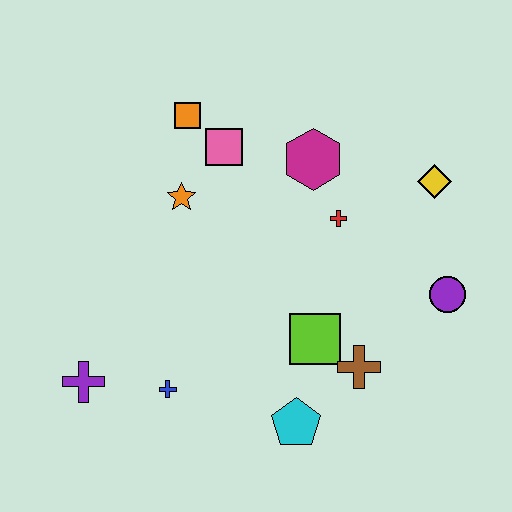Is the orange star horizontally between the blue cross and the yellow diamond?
Yes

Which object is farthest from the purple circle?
The purple cross is farthest from the purple circle.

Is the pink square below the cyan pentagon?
No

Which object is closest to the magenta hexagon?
The red cross is closest to the magenta hexagon.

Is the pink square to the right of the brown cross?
No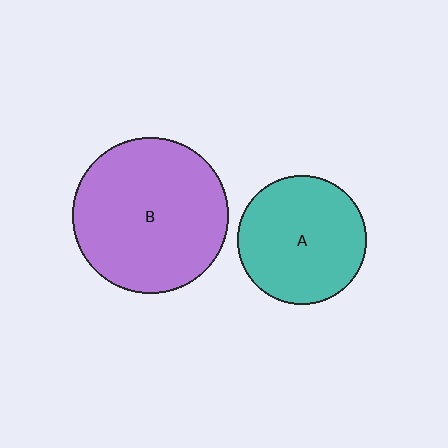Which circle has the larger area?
Circle B (purple).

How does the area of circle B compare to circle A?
Approximately 1.5 times.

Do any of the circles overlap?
No, none of the circles overlap.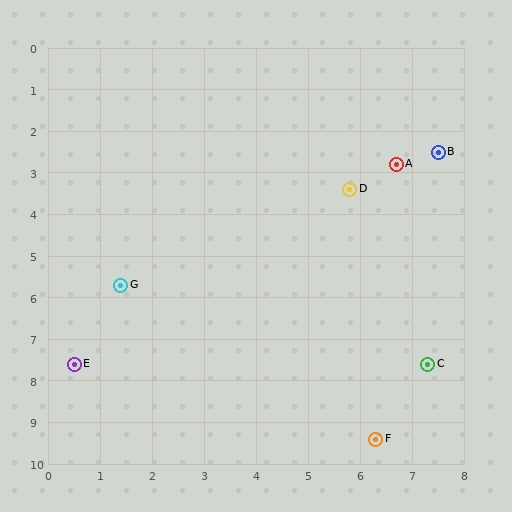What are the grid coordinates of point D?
Point D is at approximately (5.8, 3.4).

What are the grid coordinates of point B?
Point B is at approximately (7.5, 2.5).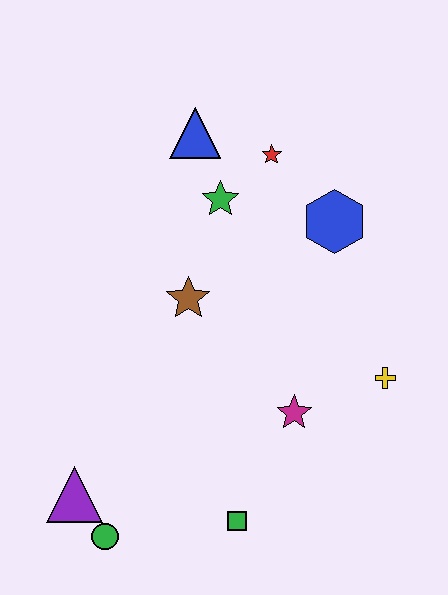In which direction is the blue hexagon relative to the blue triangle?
The blue hexagon is to the right of the blue triangle.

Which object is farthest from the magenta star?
The blue triangle is farthest from the magenta star.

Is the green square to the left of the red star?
Yes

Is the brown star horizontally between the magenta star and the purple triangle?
Yes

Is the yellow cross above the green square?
Yes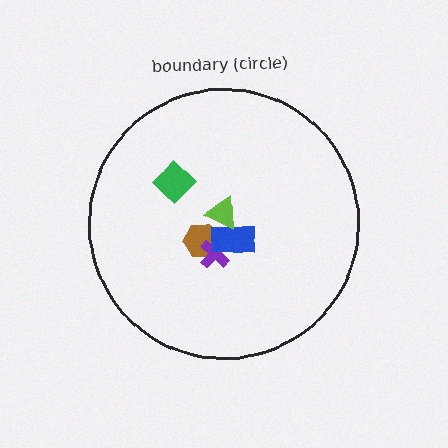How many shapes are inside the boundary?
5 inside, 0 outside.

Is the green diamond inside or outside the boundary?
Inside.